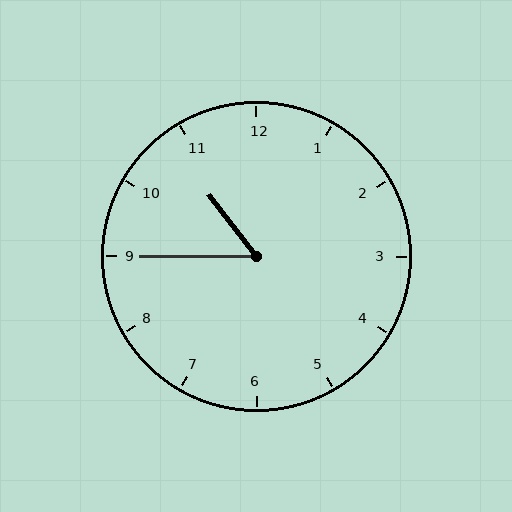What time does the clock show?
10:45.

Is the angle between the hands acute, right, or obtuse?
It is acute.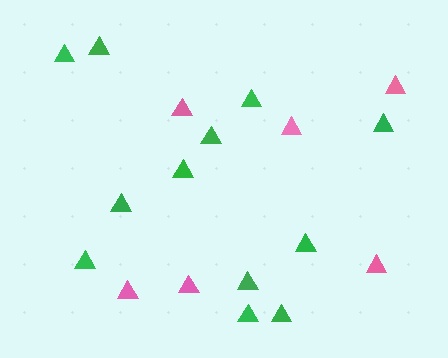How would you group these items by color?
There are 2 groups: one group of green triangles (12) and one group of pink triangles (6).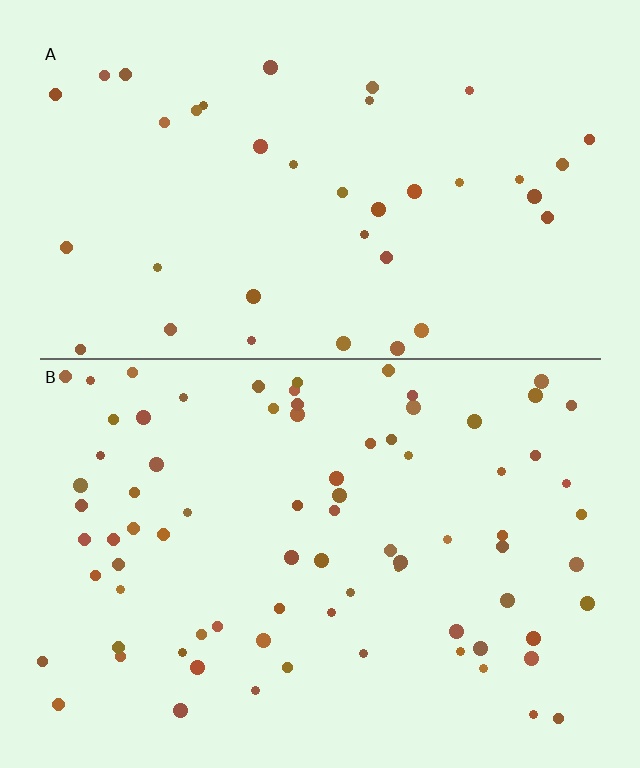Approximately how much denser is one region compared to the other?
Approximately 2.1× — region B over region A.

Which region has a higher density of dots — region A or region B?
B (the bottom).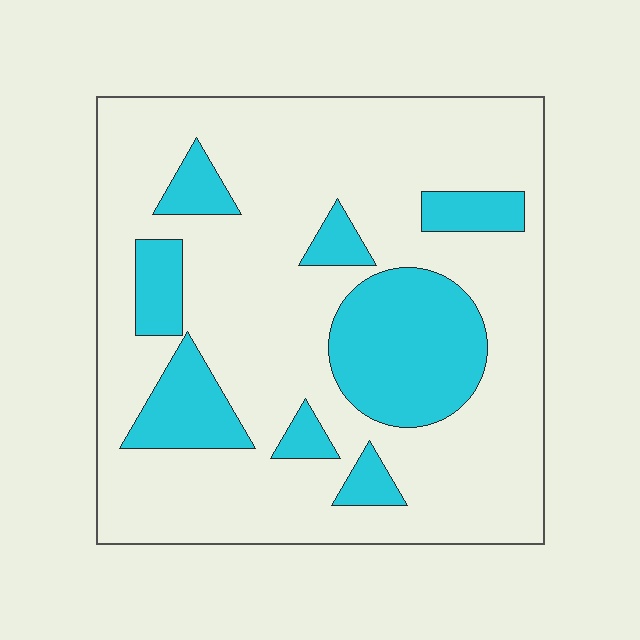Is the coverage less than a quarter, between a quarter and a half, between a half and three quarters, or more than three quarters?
Less than a quarter.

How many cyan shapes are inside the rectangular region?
8.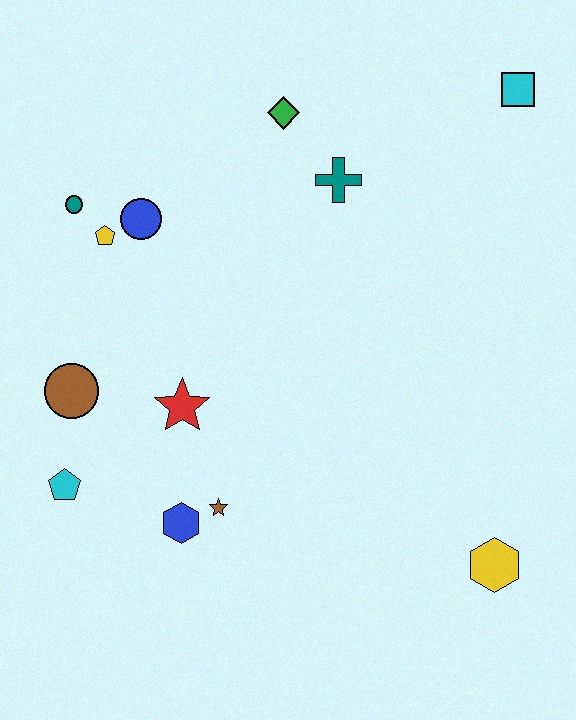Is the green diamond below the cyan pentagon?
No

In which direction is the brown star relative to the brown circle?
The brown star is to the right of the brown circle.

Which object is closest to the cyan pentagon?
The brown circle is closest to the cyan pentagon.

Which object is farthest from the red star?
The cyan square is farthest from the red star.